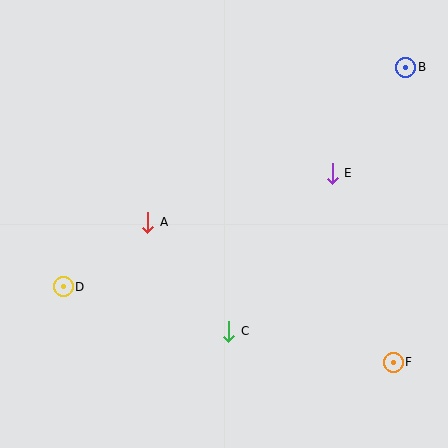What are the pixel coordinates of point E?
Point E is at (332, 173).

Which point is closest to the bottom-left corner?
Point D is closest to the bottom-left corner.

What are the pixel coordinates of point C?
Point C is at (229, 331).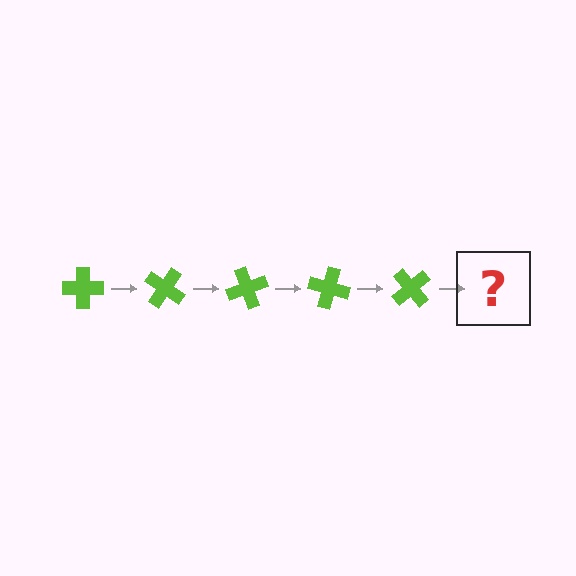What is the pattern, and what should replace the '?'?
The pattern is that the cross rotates 35 degrees each step. The '?' should be a lime cross rotated 175 degrees.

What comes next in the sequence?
The next element should be a lime cross rotated 175 degrees.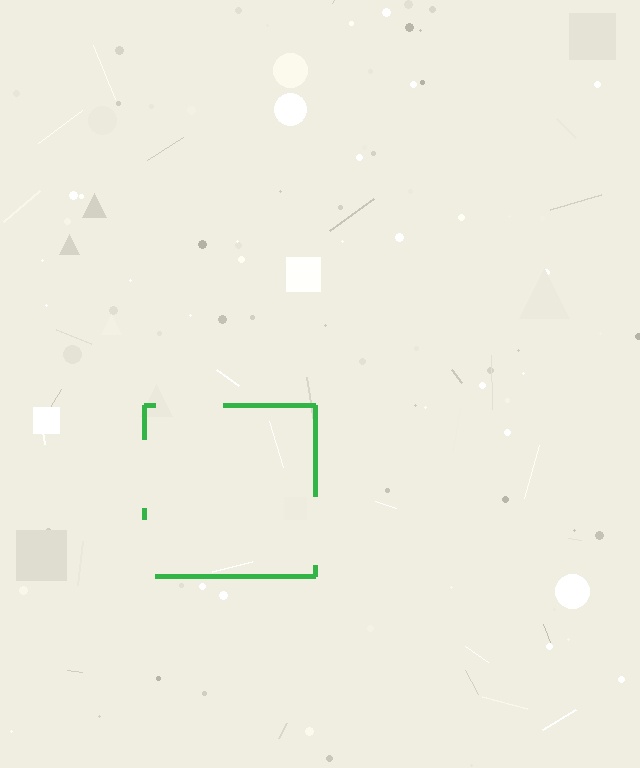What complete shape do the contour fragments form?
The contour fragments form a square.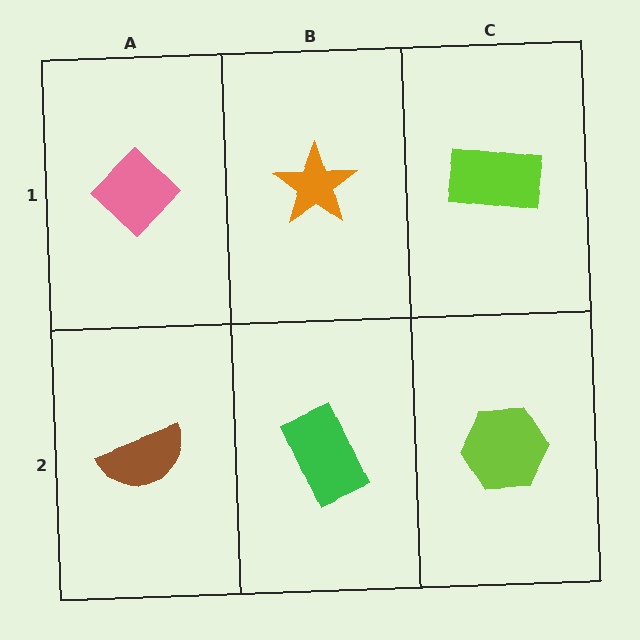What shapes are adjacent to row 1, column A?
A brown semicircle (row 2, column A), an orange star (row 1, column B).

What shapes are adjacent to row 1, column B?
A green rectangle (row 2, column B), a pink diamond (row 1, column A), a lime rectangle (row 1, column C).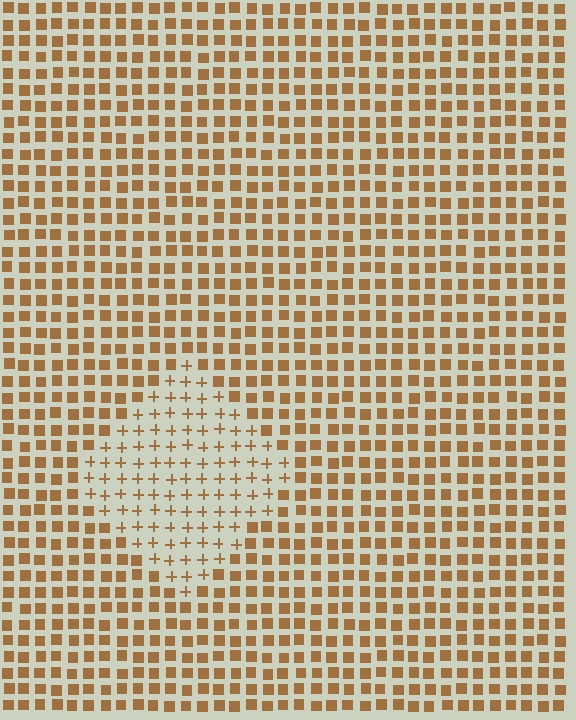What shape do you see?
I see a diamond.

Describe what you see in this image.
The image is filled with small brown elements arranged in a uniform grid. A diamond-shaped region contains plus signs, while the surrounding area contains squares. The boundary is defined purely by the change in element shape.